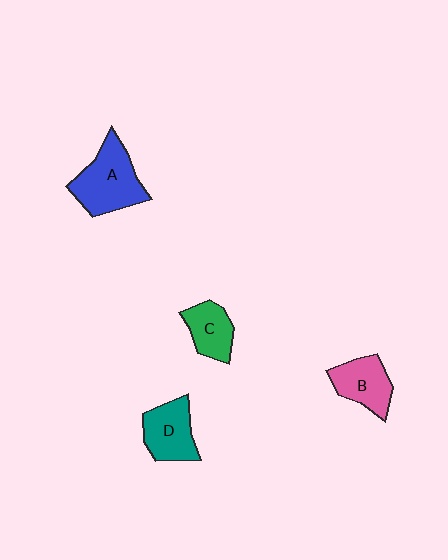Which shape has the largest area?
Shape A (blue).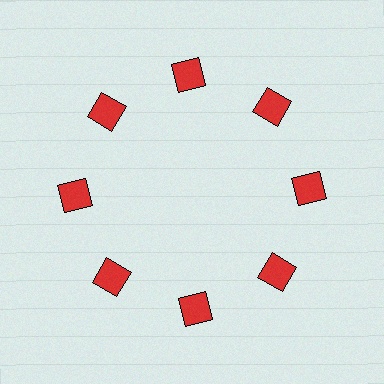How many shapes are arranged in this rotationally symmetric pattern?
There are 8 shapes, arranged in 8 groups of 1.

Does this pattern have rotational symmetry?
Yes, this pattern has 8-fold rotational symmetry. It looks the same after rotating 45 degrees around the center.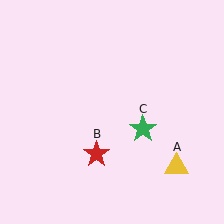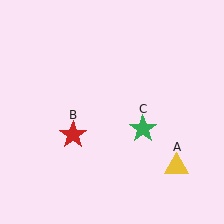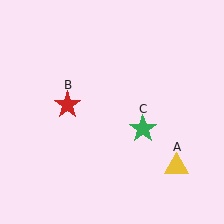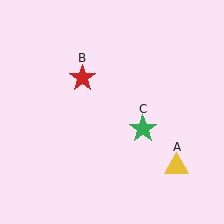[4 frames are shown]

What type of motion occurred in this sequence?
The red star (object B) rotated clockwise around the center of the scene.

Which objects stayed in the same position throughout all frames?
Yellow triangle (object A) and green star (object C) remained stationary.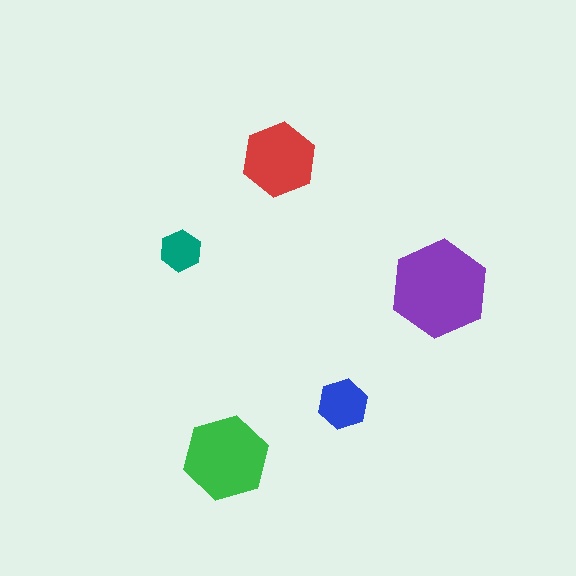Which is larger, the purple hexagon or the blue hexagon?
The purple one.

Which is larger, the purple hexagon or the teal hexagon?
The purple one.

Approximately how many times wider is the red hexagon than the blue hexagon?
About 1.5 times wider.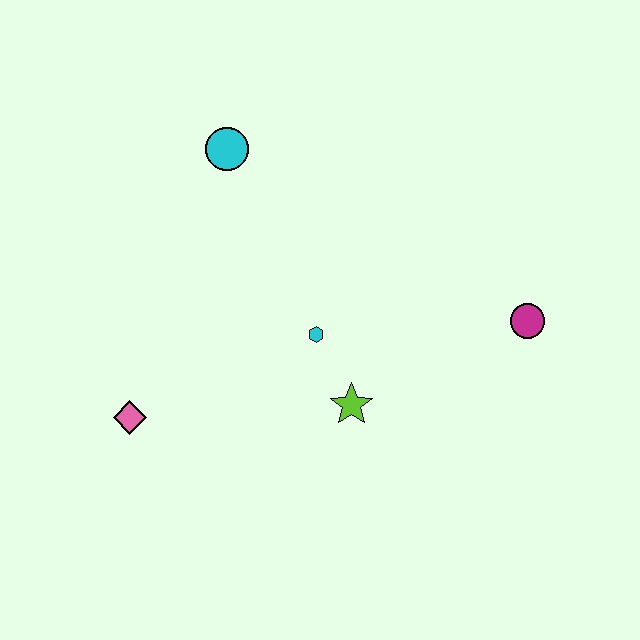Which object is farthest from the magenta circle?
The pink diamond is farthest from the magenta circle.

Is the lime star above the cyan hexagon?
No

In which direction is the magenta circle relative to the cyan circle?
The magenta circle is to the right of the cyan circle.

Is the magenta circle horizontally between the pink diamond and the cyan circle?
No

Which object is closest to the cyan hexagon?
The lime star is closest to the cyan hexagon.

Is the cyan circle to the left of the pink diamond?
No